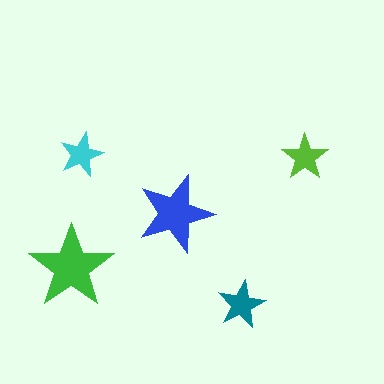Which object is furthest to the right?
The lime star is rightmost.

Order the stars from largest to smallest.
the green one, the blue one, the teal one, the lime one, the cyan one.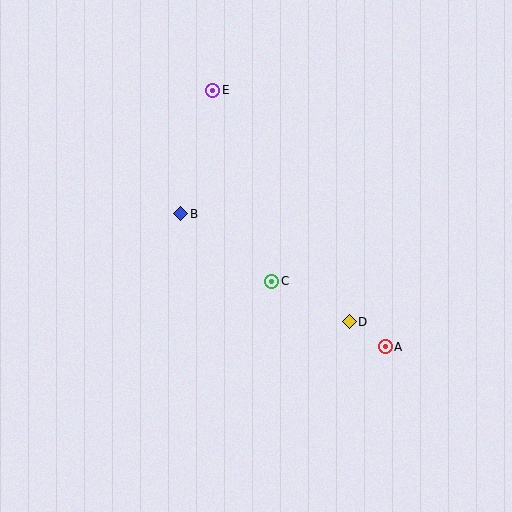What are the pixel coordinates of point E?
Point E is at (213, 90).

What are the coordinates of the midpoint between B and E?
The midpoint between B and E is at (197, 152).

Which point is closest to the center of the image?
Point C at (271, 281) is closest to the center.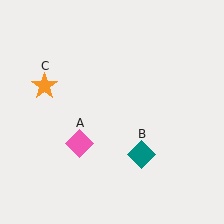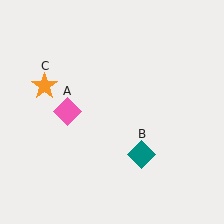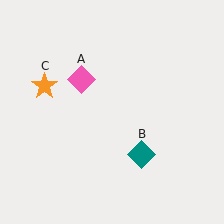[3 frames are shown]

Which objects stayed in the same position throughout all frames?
Teal diamond (object B) and orange star (object C) remained stationary.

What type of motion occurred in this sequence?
The pink diamond (object A) rotated clockwise around the center of the scene.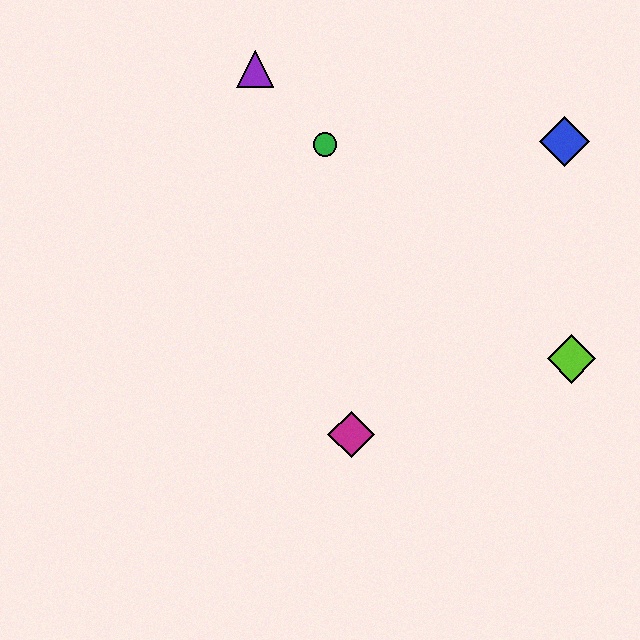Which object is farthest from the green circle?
The lime diamond is farthest from the green circle.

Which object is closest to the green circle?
The purple triangle is closest to the green circle.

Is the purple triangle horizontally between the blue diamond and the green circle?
No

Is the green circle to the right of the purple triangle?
Yes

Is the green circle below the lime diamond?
No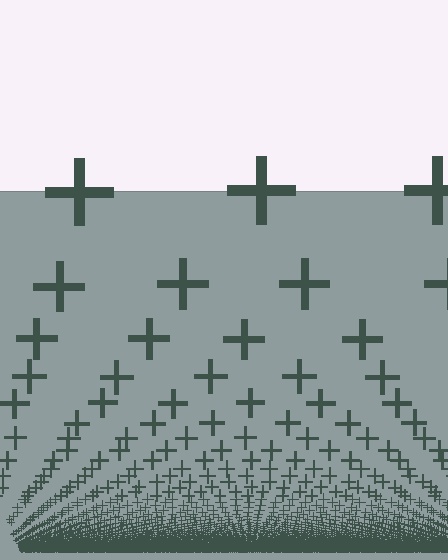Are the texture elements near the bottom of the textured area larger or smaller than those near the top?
Smaller. The gradient is inverted — elements near the bottom are smaller and denser.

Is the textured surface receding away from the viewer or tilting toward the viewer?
The surface appears to tilt toward the viewer. Texture elements get larger and sparser toward the top.